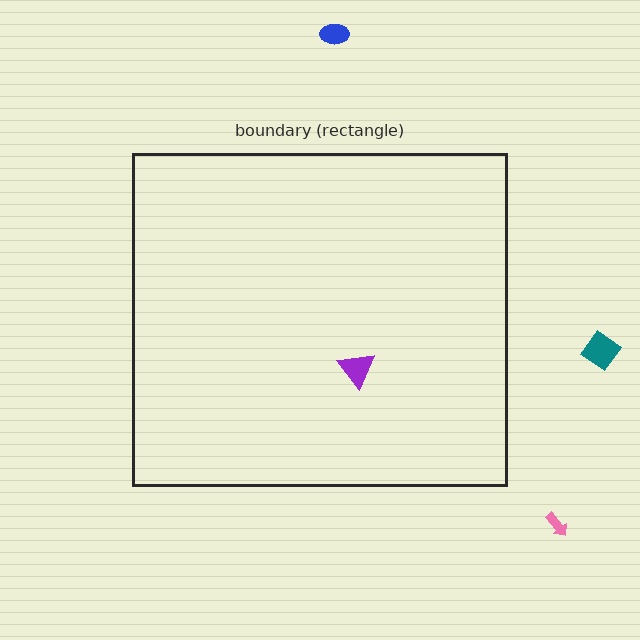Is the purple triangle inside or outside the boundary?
Inside.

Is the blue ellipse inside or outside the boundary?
Outside.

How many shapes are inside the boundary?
1 inside, 3 outside.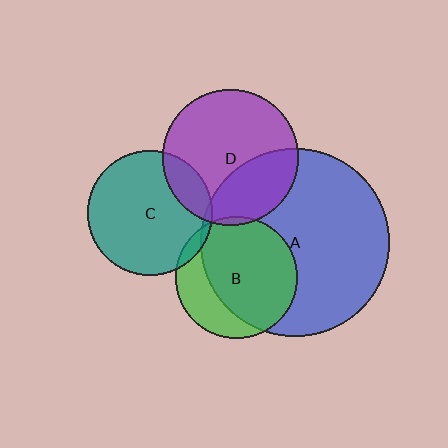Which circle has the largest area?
Circle A (blue).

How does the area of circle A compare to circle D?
Approximately 1.9 times.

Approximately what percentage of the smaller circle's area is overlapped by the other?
Approximately 30%.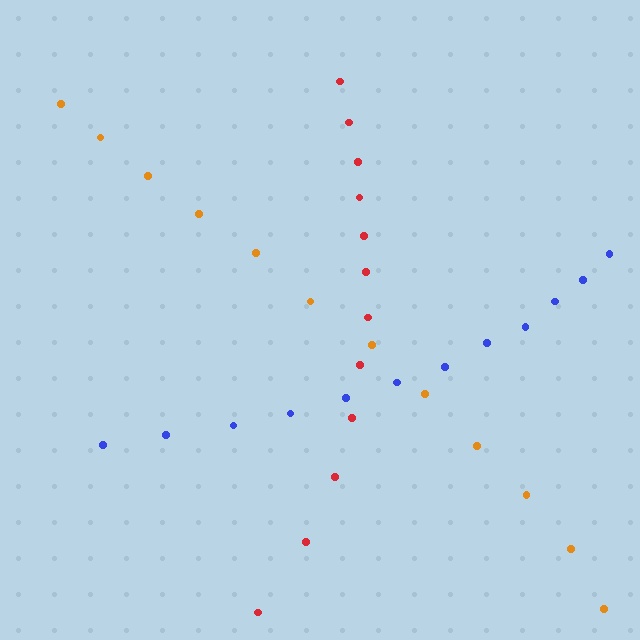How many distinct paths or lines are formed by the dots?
There are 3 distinct paths.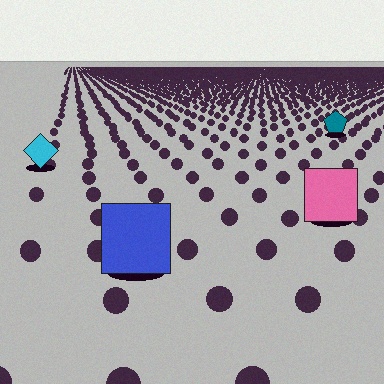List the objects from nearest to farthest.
From nearest to farthest: the blue square, the pink square, the cyan diamond, the teal pentagon.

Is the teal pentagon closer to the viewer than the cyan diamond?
No. The cyan diamond is closer — you can tell from the texture gradient: the ground texture is coarser near it.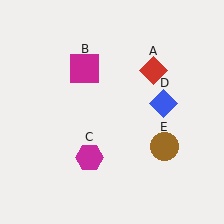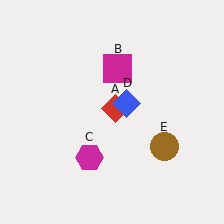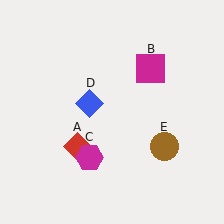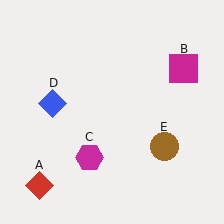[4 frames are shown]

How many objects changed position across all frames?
3 objects changed position: red diamond (object A), magenta square (object B), blue diamond (object D).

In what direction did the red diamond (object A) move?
The red diamond (object A) moved down and to the left.